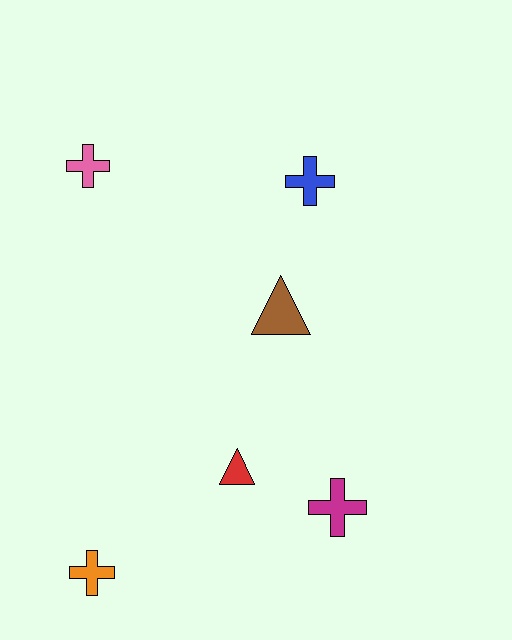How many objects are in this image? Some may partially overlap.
There are 6 objects.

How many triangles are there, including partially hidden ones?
There are 2 triangles.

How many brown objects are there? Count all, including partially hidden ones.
There is 1 brown object.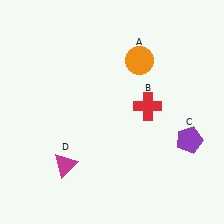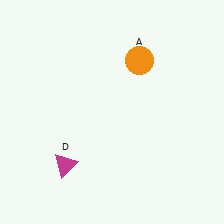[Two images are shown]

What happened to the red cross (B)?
The red cross (B) was removed in Image 2. It was in the top-right area of Image 1.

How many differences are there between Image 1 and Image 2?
There are 2 differences between the two images.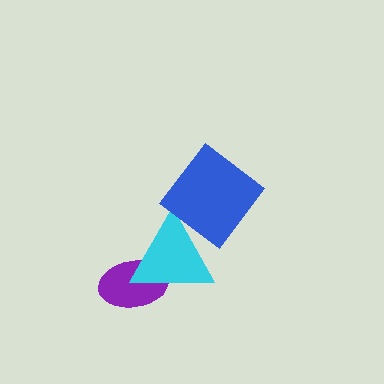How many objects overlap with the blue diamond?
1 object overlaps with the blue diamond.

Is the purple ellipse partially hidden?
Yes, it is partially covered by another shape.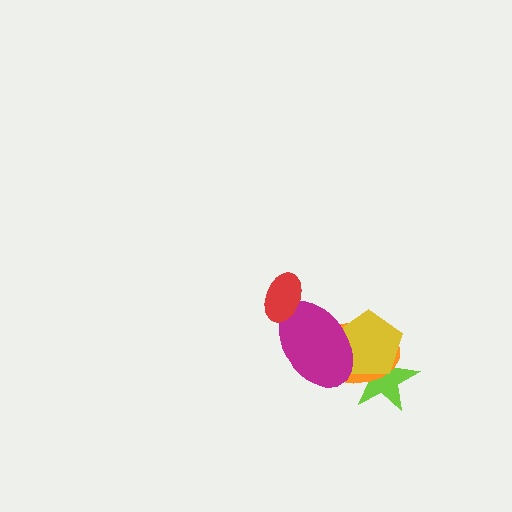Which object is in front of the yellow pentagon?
The magenta ellipse is in front of the yellow pentagon.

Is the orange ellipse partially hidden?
Yes, it is partially covered by another shape.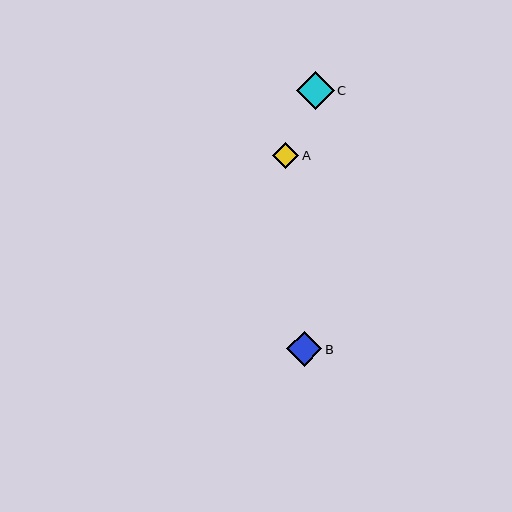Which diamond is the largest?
Diamond C is the largest with a size of approximately 38 pixels.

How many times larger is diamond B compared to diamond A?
Diamond B is approximately 1.3 times the size of diamond A.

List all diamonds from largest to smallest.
From largest to smallest: C, B, A.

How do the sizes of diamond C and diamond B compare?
Diamond C and diamond B are approximately the same size.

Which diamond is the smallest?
Diamond A is the smallest with a size of approximately 27 pixels.